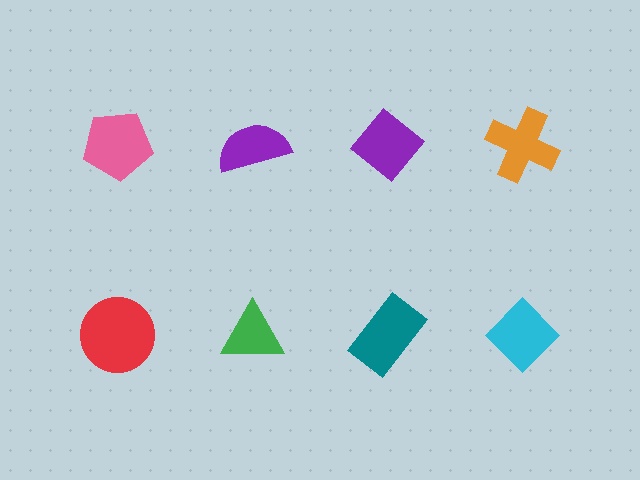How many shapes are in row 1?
4 shapes.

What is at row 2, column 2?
A green triangle.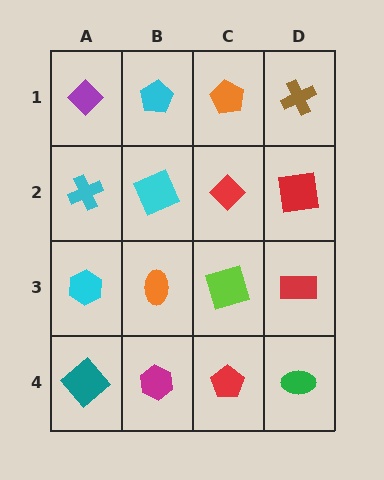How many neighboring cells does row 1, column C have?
3.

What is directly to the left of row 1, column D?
An orange pentagon.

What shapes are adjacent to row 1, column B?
A cyan square (row 2, column B), a purple diamond (row 1, column A), an orange pentagon (row 1, column C).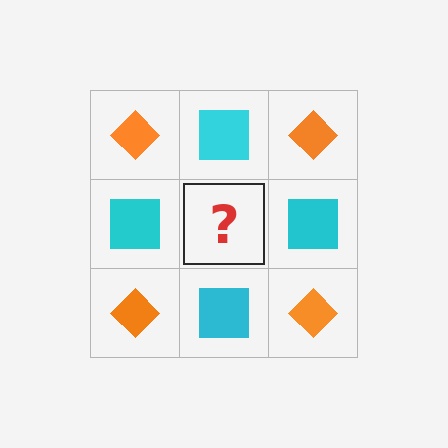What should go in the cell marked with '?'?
The missing cell should contain an orange diamond.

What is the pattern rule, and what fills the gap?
The rule is that it alternates orange diamond and cyan square in a checkerboard pattern. The gap should be filled with an orange diamond.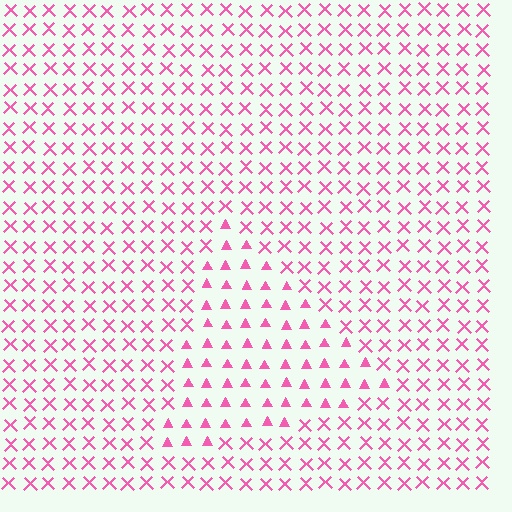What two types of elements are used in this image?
The image uses triangles inside the triangle region and X marks outside it.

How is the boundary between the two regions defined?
The boundary is defined by a change in element shape: triangles inside vs. X marks outside. All elements share the same color and spacing.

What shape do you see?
I see a triangle.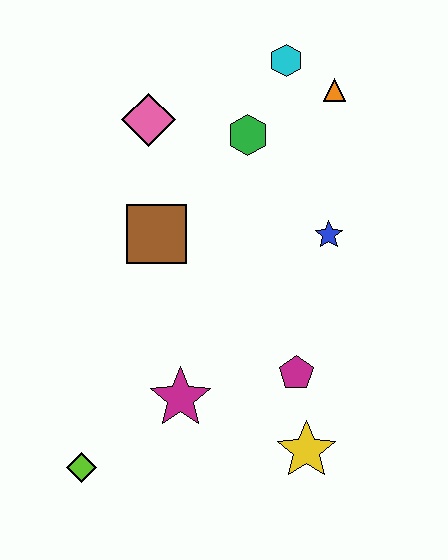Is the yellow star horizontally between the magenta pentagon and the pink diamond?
No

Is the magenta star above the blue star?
No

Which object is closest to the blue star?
The green hexagon is closest to the blue star.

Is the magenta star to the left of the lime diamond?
No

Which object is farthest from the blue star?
The lime diamond is farthest from the blue star.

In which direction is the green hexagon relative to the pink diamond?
The green hexagon is to the right of the pink diamond.